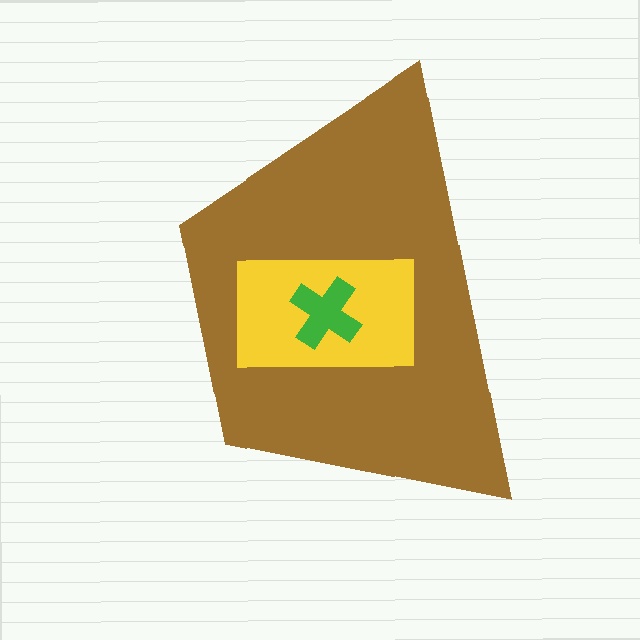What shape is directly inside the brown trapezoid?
The yellow rectangle.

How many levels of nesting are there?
3.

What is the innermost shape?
The green cross.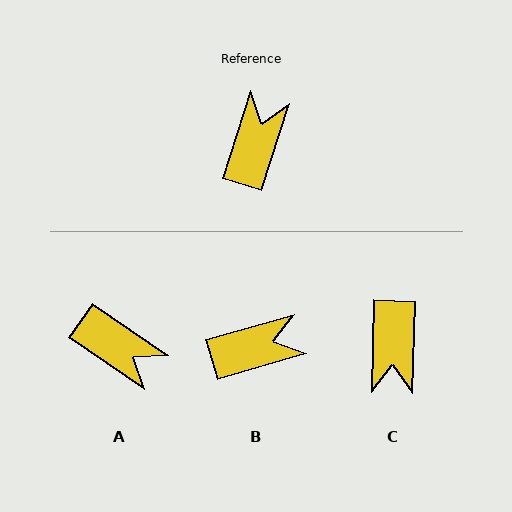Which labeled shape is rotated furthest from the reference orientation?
C, about 164 degrees away.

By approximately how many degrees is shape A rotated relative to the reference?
Approximately 107 degrees clockwise.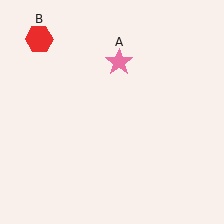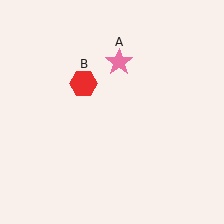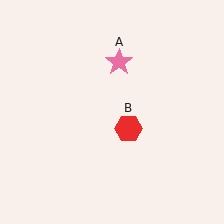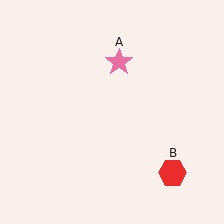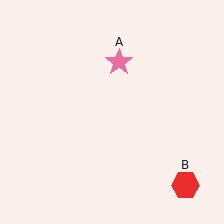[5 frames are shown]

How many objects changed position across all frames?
1 object changed position: red hexagon (object B).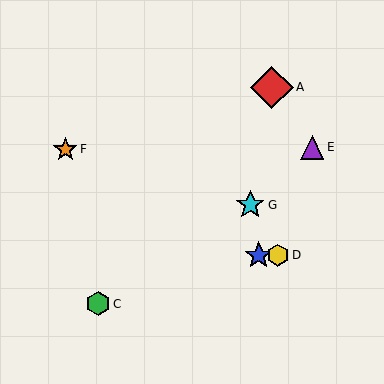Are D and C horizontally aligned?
No, D is at y≈255 and C is at y≈304.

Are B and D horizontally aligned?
Yes, both are at y≈255.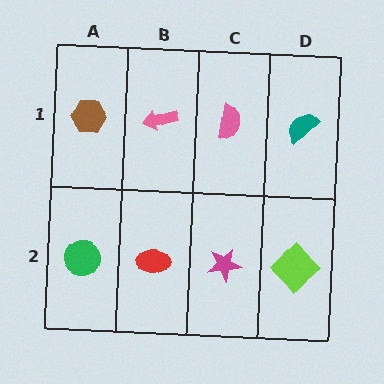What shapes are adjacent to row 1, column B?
A red ellipse (row 2, column B), a brown hexagon (row 1, column A), a pink semicircle (row 1, column C).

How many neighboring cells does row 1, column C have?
3.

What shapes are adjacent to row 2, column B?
A pink arrow (row 1, column B), a green circle (row 2, column A), a magenta star (row 2, column C).